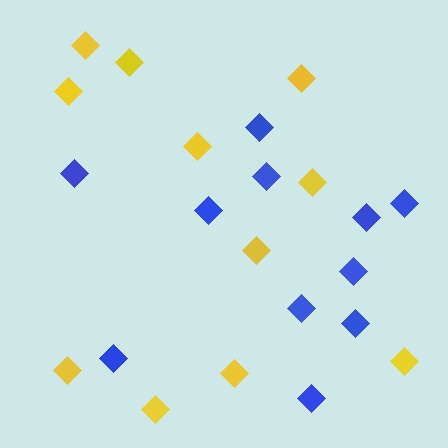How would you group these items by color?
There are 2 groups: one group of blue diamonds (11) and one group of yellow diamonds (11).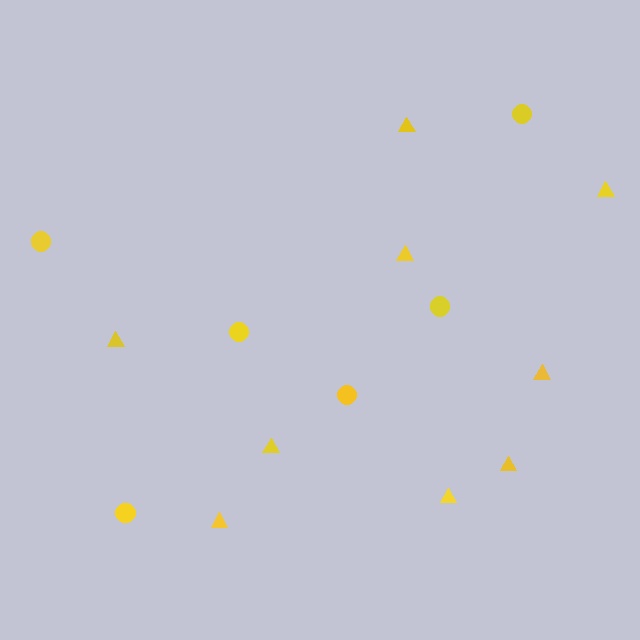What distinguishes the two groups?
There are 2 groups: one group of circles (6) and one group of triangles (9).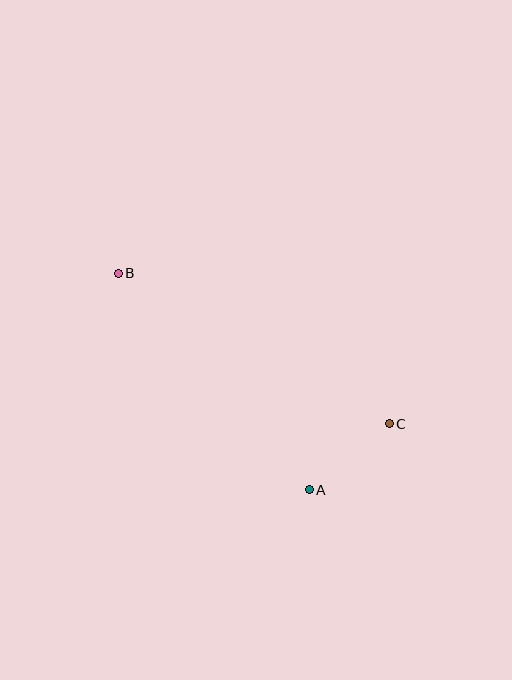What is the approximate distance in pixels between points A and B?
The distance between A and B is approximately 289 pixels.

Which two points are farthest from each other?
Points B and C are farthest from each other.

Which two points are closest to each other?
Points A and C are closest to each other.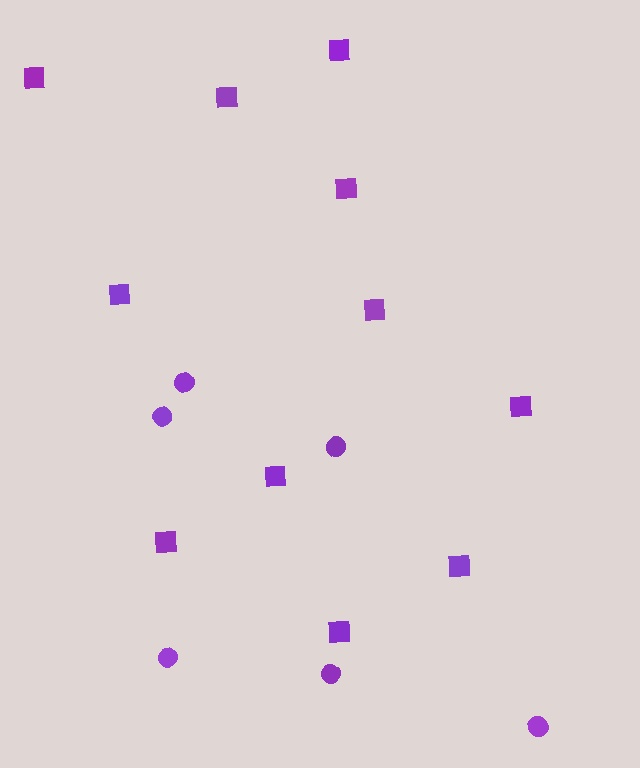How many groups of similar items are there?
There are 2 groups: one group of circles (6) and one group of squares (11).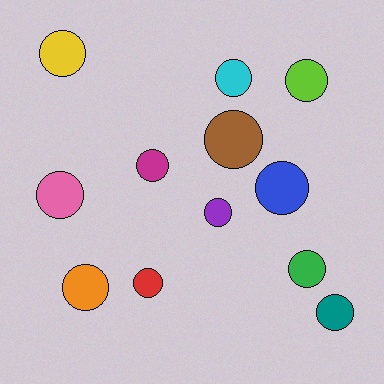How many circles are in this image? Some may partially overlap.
There are 12 circles.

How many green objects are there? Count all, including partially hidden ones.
There is 1 green object.